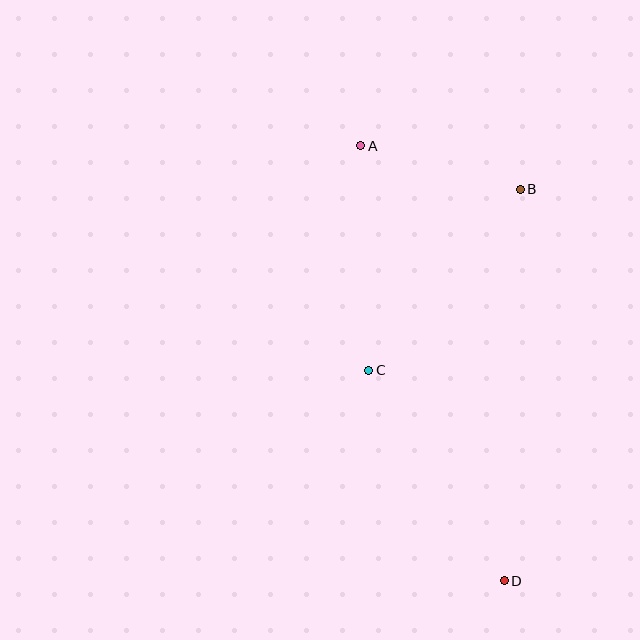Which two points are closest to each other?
Points A and B are closest to each other.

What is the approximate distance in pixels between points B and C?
The distance between B and C is approximately 236 pixels.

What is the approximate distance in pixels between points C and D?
The distance between C and D is approximately 250 pixels.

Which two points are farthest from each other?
Points A and D are farthest from each other.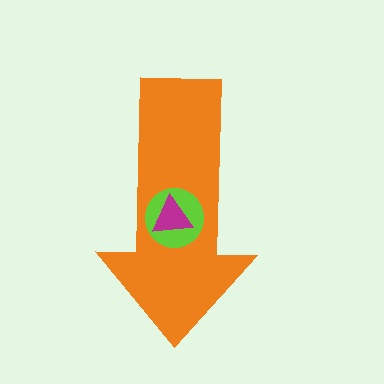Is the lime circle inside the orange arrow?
Yes.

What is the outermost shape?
The orange arrow.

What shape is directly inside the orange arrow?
The lime circle.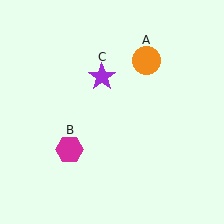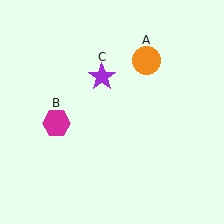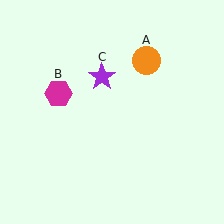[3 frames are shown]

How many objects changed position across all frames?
1 object changed position: magenta hexagon (object B).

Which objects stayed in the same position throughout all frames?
Orange circle (object A) and purple star (object C) remained stationary.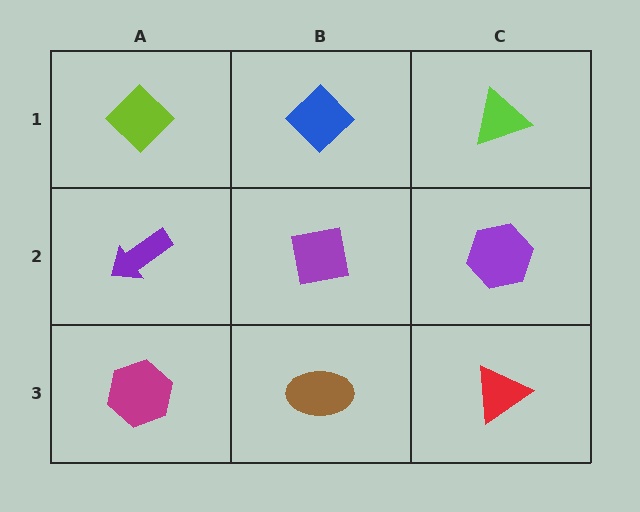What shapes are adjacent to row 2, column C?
A lime triangle (row 1, column C), a red triangle (row 3, column C), a purple square (row 2, column B).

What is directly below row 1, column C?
A purple hexagon.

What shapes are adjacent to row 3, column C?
A purple hexagon (row 2, column C), a brown ellipse (row 3, column B).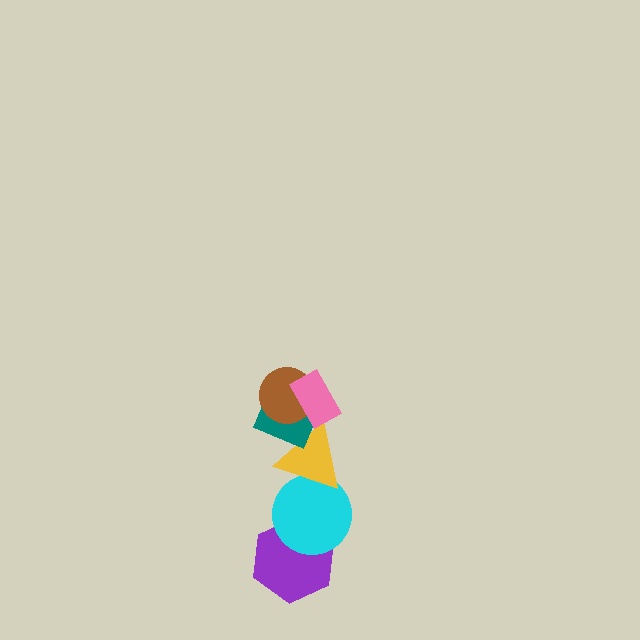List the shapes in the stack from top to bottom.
From top to bottom: the pink rectangle, the brown circle, the teal diamond, the yellow triangle, the cyan circle, the purple hexagon.